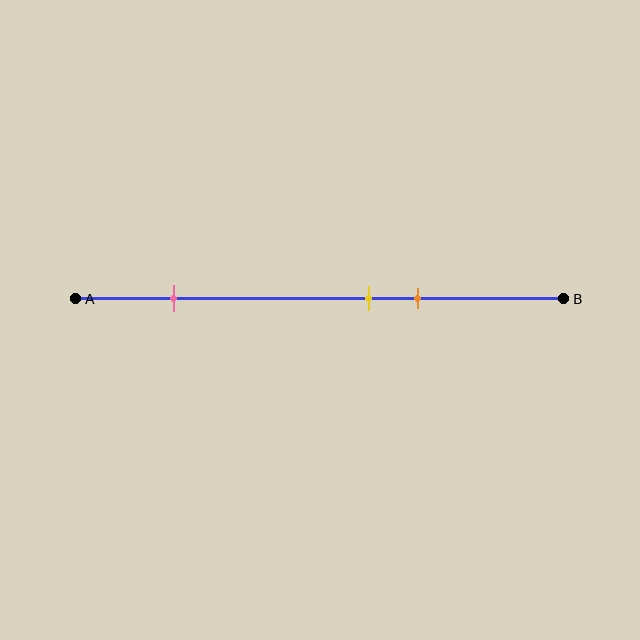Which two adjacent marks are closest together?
The yellow and orange marks are the closest adjacent pair.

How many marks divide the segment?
There are 3 marks dividing the segment.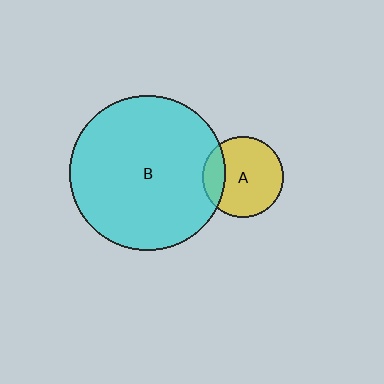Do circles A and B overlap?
Yes.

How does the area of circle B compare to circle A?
Approximately 3.7 times.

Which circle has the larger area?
Circle B (cyan).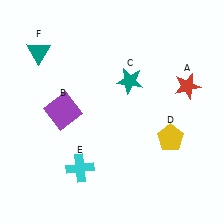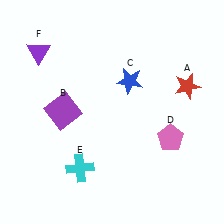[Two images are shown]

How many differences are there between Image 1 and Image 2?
There are 3 differences between the two images.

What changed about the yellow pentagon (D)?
In Image 1, D is yellow. In Image 2, it changed to pink.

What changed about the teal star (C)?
In Image 1, C is teal. In Image 2, it changed to blue.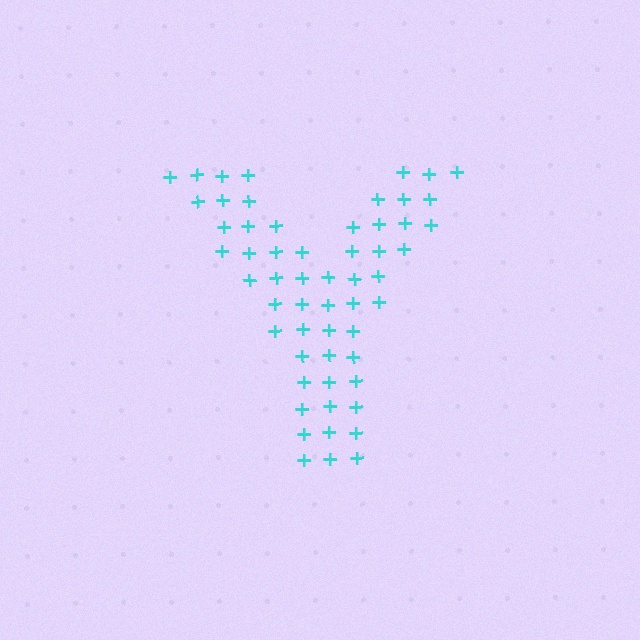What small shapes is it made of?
It is made of small plus signs.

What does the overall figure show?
The overall figure shows the letter Y.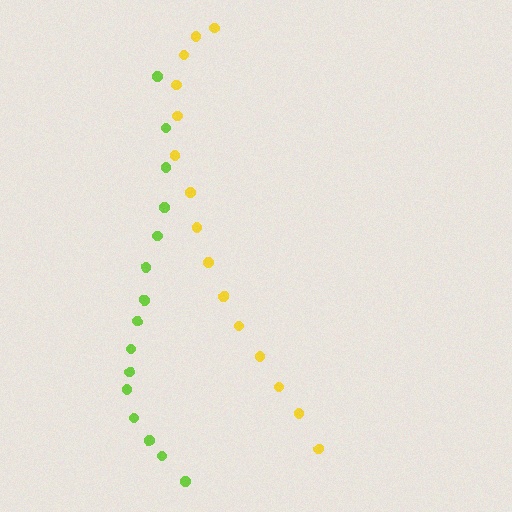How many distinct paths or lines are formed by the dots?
There are 2 distinct paths.